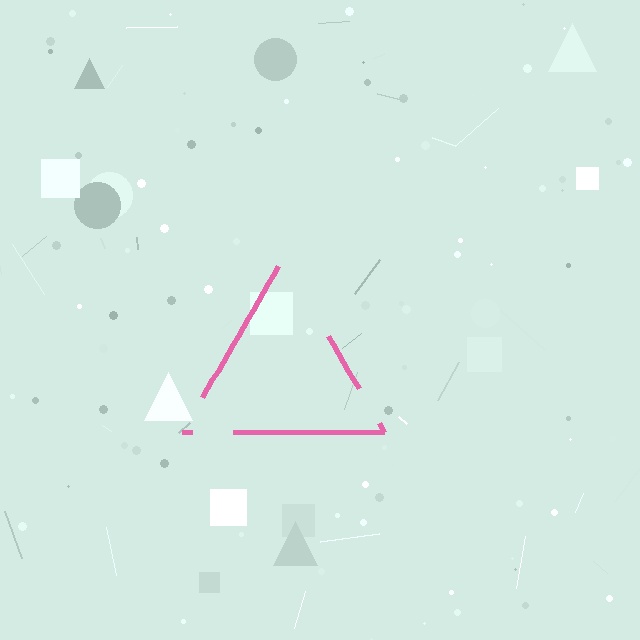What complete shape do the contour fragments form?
The contour fragments form a triangle.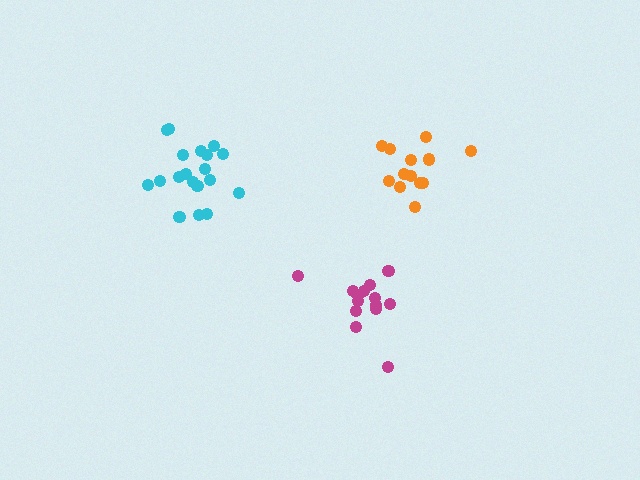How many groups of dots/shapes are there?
There are 3 groups.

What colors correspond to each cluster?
The clusters are colored: magenta, orange, cyan.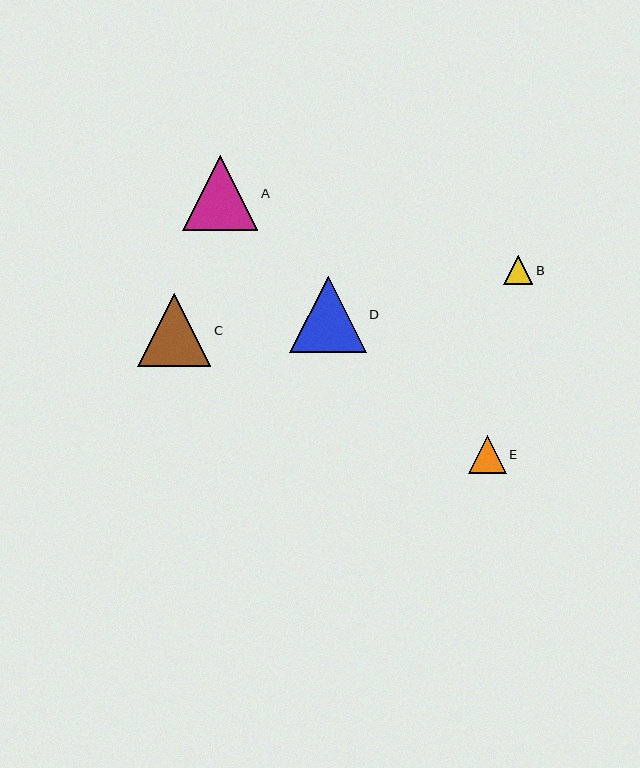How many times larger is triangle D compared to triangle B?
Triangle D is approximately 2.6 times the size of triangle B.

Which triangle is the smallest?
Triangle B is the smallest with a size of approximately 29 pixels.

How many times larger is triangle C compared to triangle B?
Triangle C is approximately 2.5 times the size of triangle B.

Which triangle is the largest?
Triangle D is the largest with a size of approximately 76 pixels.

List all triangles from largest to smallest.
From largest to smallest: D, A, C, E, B.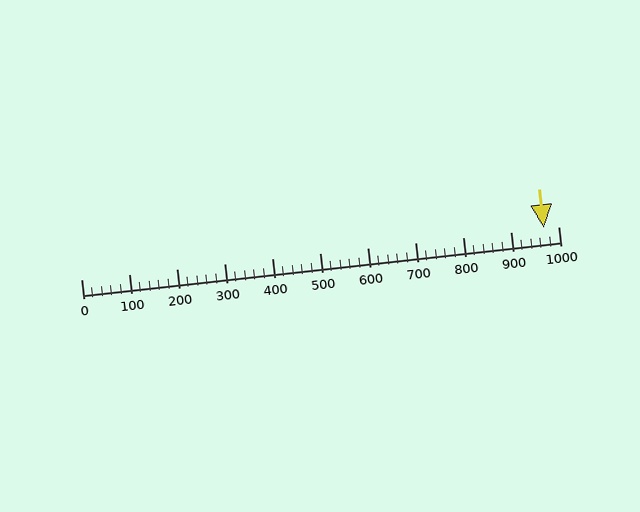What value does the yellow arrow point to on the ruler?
The yellow arrow points to approximately 969.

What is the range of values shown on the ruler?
The ruler shows values from 0 to 1000.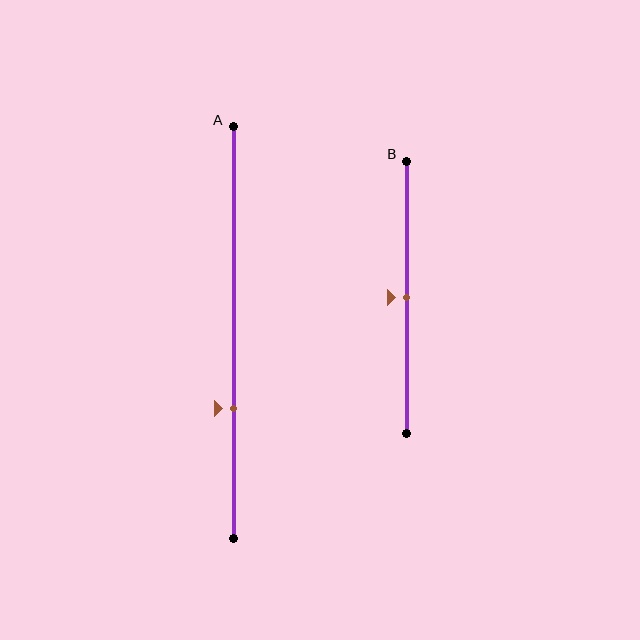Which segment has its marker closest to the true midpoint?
Segment B has its marker closest to the true midpoint.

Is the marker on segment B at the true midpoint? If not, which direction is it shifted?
Yes, the marker on segment B is at the true midpoint.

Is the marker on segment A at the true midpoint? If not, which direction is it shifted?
No, the marker on segment A is shifted downward by about 18% of the segment length.